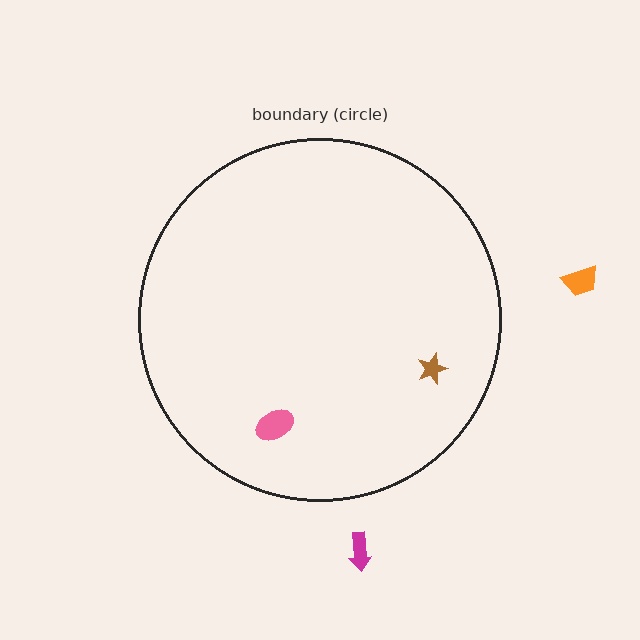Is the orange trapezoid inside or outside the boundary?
Outside.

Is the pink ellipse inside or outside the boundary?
Inside.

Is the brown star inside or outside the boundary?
Inside.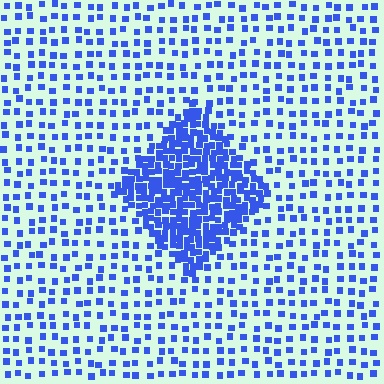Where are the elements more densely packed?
The elements are more densely packed inside the diamond boundary.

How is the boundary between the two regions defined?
The boundary is defined by a change in element density (approximately 3.1x ratio). All elements are the same color, size, and shape.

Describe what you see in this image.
The image contains small blue elements arranged at two different densities. A diamond-shaped region is visible where the elements are more densely packed than the surrounding area.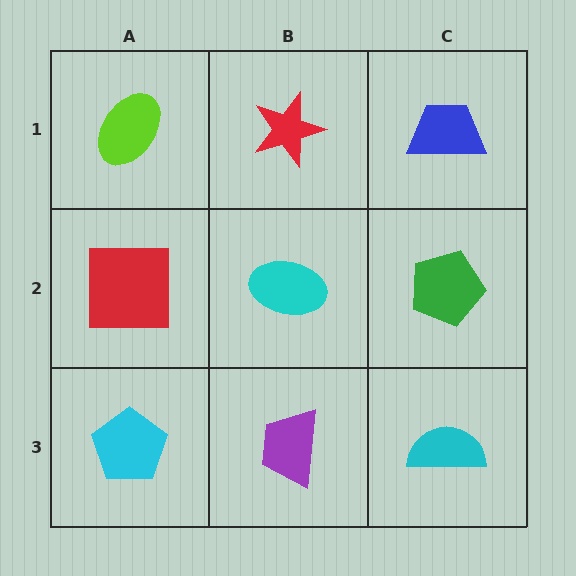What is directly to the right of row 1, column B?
A blue trapezoid.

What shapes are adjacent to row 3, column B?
A cyan ellipse (row 2, column B), a cyan pentagon (row 3, column A), a cyan semicircle (row 3, column C).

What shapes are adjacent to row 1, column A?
A red square (row 2, column A), a red star (row 1, column B).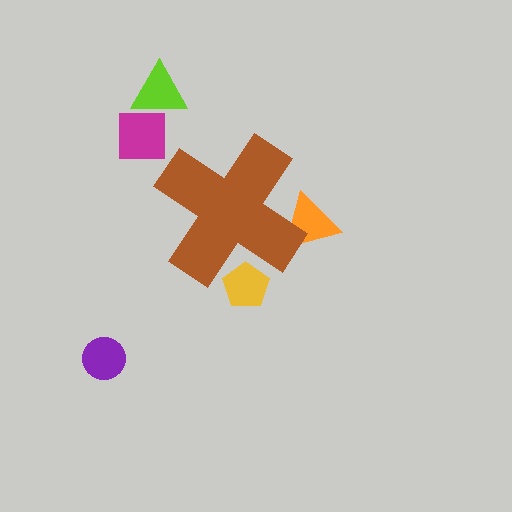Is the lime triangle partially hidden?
No, the lime triangle is fully visible.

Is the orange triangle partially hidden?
Yes, the orange triangle is partially hidden behind the brown cross.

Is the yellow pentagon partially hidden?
Yes, the yellow pentagon is partially hidden behind the brown cross.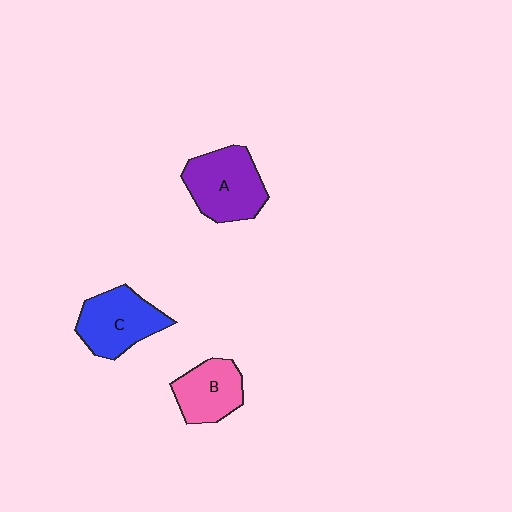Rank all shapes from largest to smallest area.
From largest to smallest: A (purple), C (blue), B (pink).